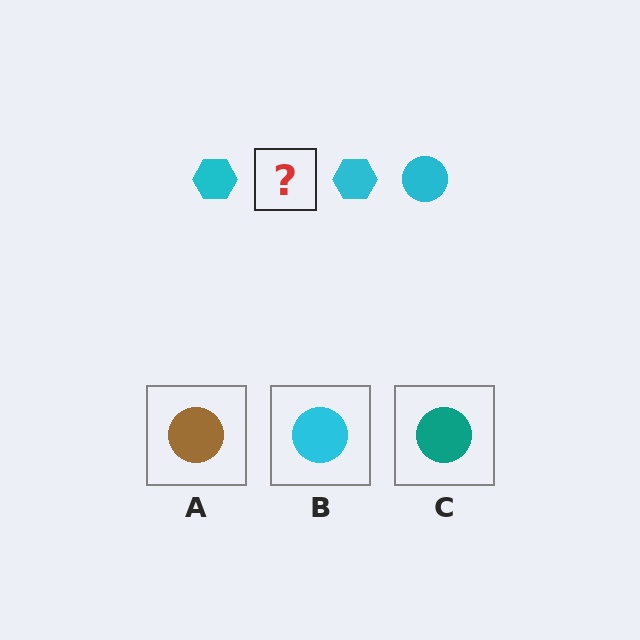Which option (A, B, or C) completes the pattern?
B.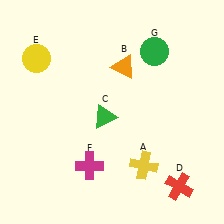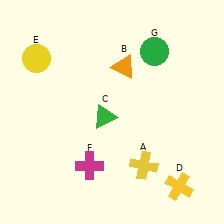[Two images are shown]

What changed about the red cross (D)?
In Image 1, D is red. In Image 2, it changed to yellow.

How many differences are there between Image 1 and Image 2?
There is 1 difference between the two images.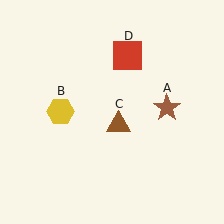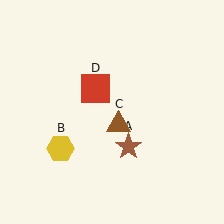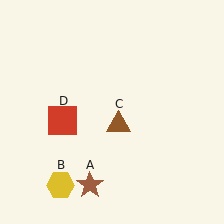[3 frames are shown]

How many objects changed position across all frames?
3 objects changed position: brown star (object A), yellow hexagon (object B), red square (object D).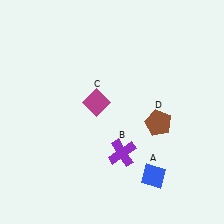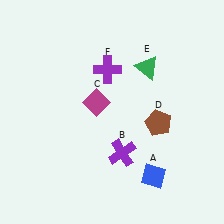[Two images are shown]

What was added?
A green triangle (E), a purple cross (F) were added in Image 2.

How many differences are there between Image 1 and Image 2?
There are 2 differences between the two images.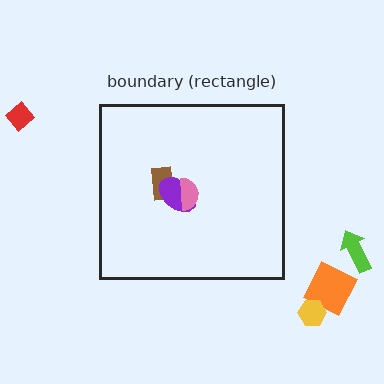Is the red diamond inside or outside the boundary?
Outside.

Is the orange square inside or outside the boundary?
Outside.